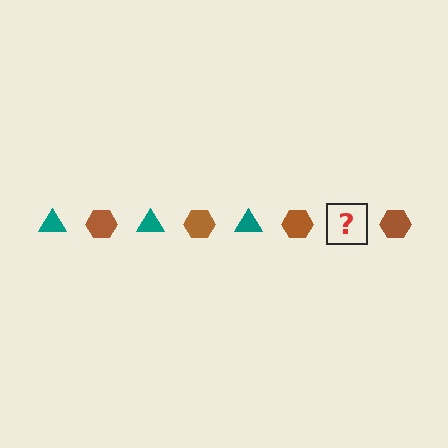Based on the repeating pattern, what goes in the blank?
The blank should be a teal triangle.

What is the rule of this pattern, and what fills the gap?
The rule is that the pattern alternates between teal triangle and brown hexagon. The gap should be filled with a teal triangle.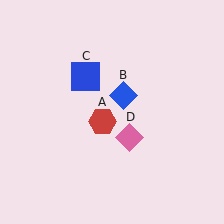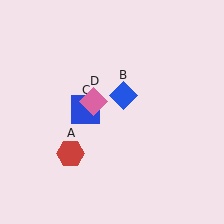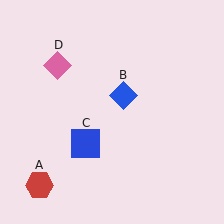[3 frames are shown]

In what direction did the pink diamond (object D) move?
The pink diamond (object D) moved up and to the left.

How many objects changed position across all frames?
3 objects changed position: red hexagon (object A), blue square (object C), pink diamond (object D).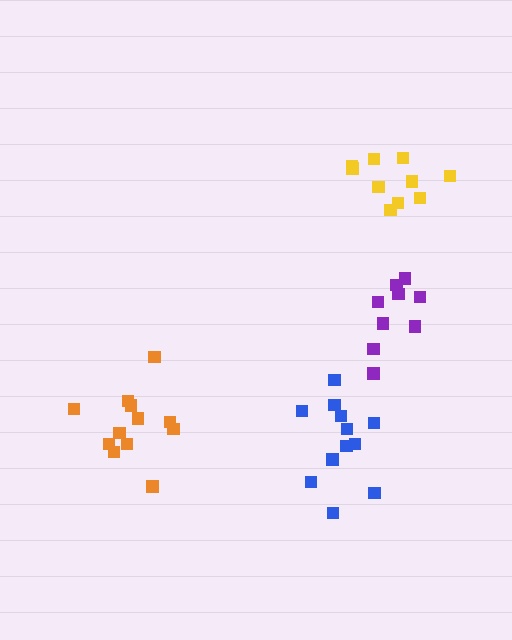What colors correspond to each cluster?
The clusters are colored: purple, yellow, orange, blue.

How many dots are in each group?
Group 1: 9 dots, Group 2: 10 dots, Group 3: 12 dots, Group 4: 12 dots (43 total).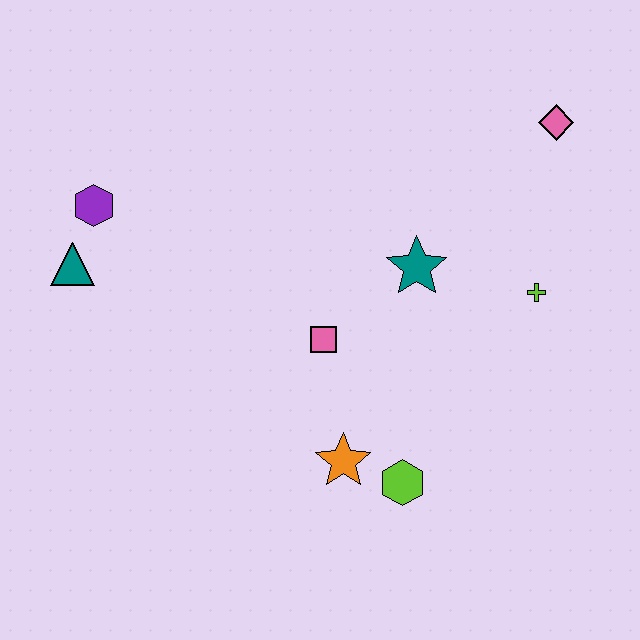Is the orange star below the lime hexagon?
No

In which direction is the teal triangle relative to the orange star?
The teal triangle is to the left of the orange star.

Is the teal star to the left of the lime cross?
Yes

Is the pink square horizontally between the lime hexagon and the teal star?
No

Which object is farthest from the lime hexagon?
The purple hexagon is farthest from the lime hexagon.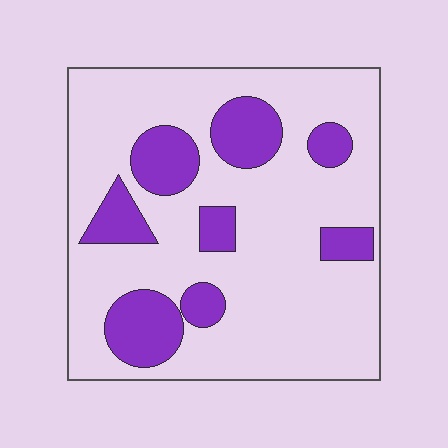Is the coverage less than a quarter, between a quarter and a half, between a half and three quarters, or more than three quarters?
Less than a quarter.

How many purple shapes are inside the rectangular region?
8.